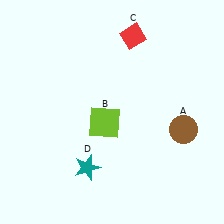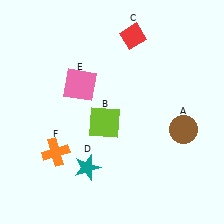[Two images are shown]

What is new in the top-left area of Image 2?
A pink square (E) was added in the top-left area of Image 2.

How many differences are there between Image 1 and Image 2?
There are 2 differences between the two images.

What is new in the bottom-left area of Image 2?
An orange cross (F) was added in the bottom-left area of Image 2.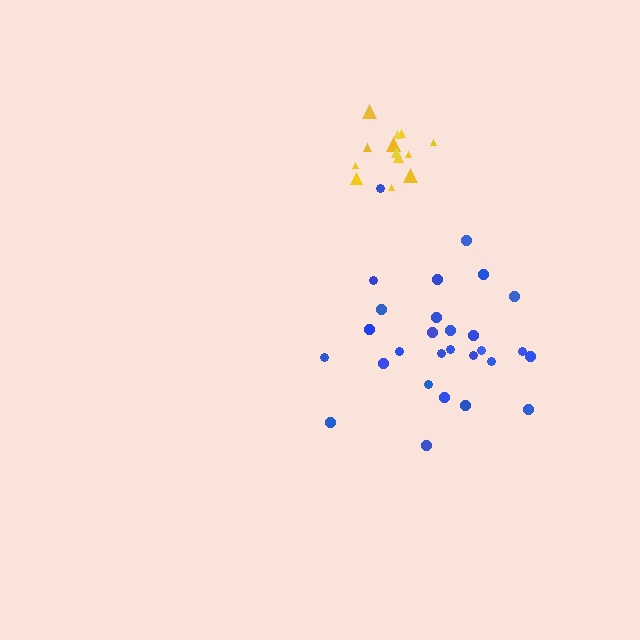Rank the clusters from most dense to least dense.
yellow, blue.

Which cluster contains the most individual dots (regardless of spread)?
Blue (28).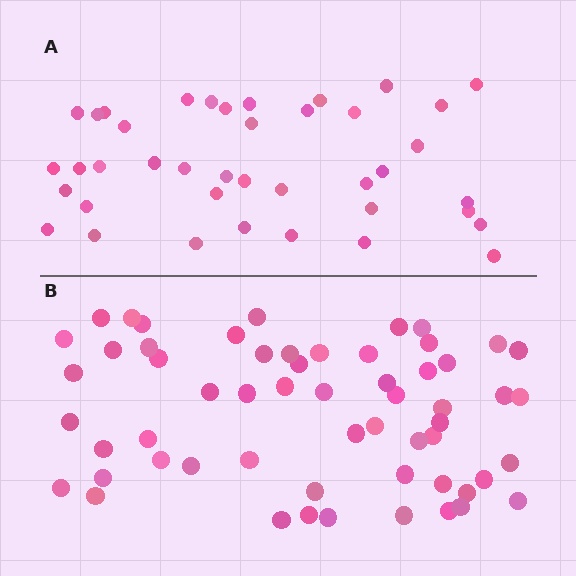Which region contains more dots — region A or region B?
Region B (the bottom region) has more dots.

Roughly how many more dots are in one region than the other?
Region B has approximately 20 more dots than region A.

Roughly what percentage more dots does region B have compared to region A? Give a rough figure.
About 45% more.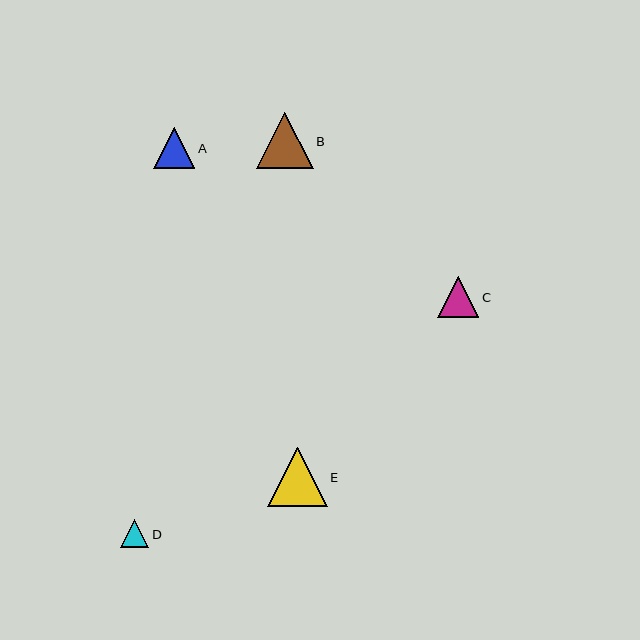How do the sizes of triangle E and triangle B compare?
Triangle E and triangle B are approximately the same size.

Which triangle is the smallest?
Triangle D is the smallest with a size of approximately 28 pixels.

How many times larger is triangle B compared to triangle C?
Triangle B is approximately 1.4 times the size of triangle C.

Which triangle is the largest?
Triangle E is the largest with a size of approximately 59 pixels.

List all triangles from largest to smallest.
From largest to smallest: E, B, A, C, D.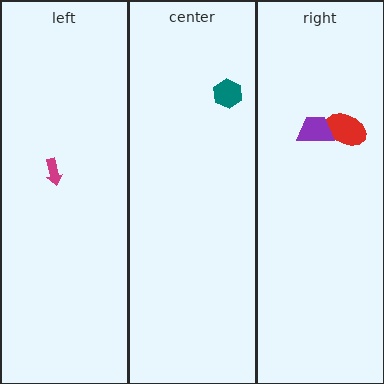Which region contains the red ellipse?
The right region.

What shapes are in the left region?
The magenta arrow.